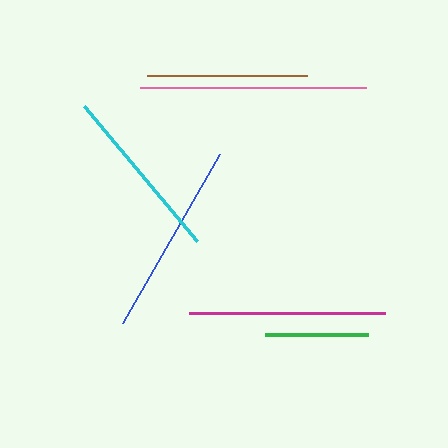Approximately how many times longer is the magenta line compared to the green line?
The magenta line is approximately 1.9 times the length of the green line.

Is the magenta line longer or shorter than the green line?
The magenta line is longer than the green line.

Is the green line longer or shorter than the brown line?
The brown line is longer than the green line.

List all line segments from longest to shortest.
From longest to shortest: pink, magenta, blue, cyan, brown, green.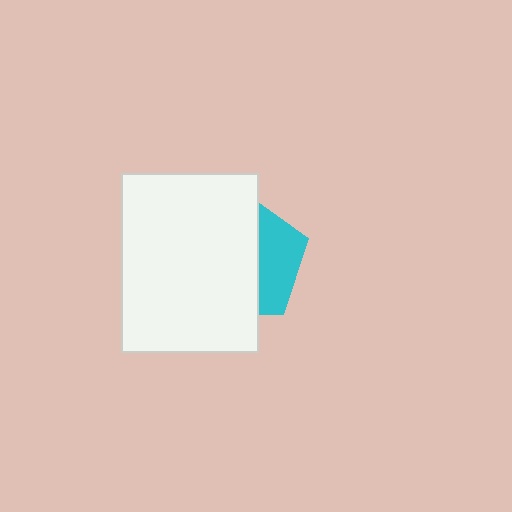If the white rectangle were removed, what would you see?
You would see the complete cyan pentagon.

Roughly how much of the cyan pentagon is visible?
A small part of it is visible (roughly 34%).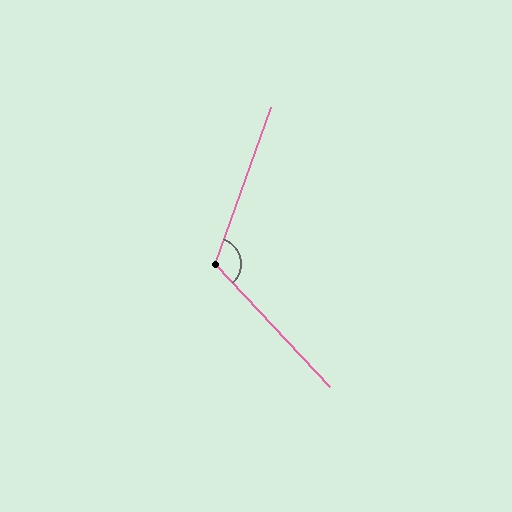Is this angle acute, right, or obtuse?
It is obtuse.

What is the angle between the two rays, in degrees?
Approximately 117 degrees.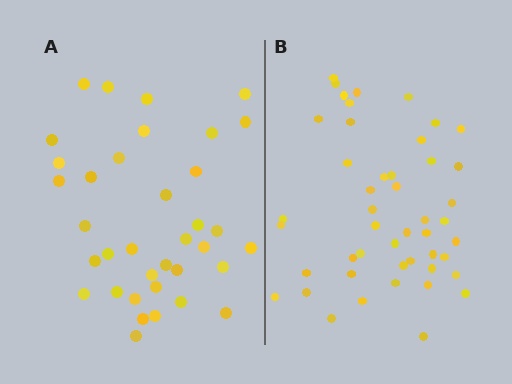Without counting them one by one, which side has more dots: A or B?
Region B (the right region) has more dots.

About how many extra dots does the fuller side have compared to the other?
Region B has roughly 12 or so more dots than region A.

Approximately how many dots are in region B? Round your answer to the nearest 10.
About 50 dots. (The exact count is 47, which rounds to 50.)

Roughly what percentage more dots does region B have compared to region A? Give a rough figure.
About 30% more.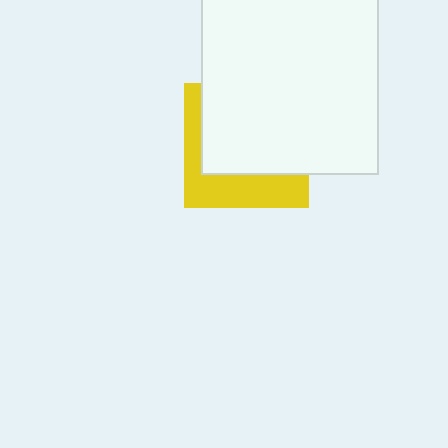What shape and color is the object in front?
The object in front is a white rectangle.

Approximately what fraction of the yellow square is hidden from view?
Roughly 64% of the yellow square is hidden behind the white rectangle.